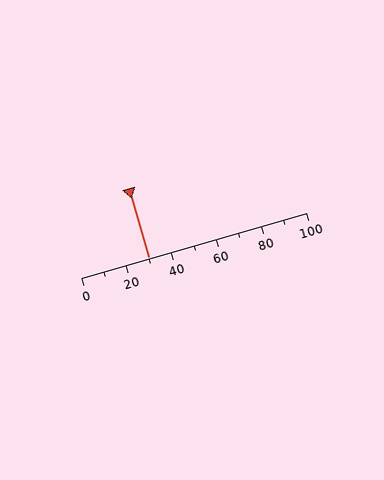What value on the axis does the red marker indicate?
The marker indicates approximately 30.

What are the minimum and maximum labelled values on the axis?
The axis runs from 0 to 100.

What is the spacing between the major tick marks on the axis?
The major ticks are spaced 20 apart.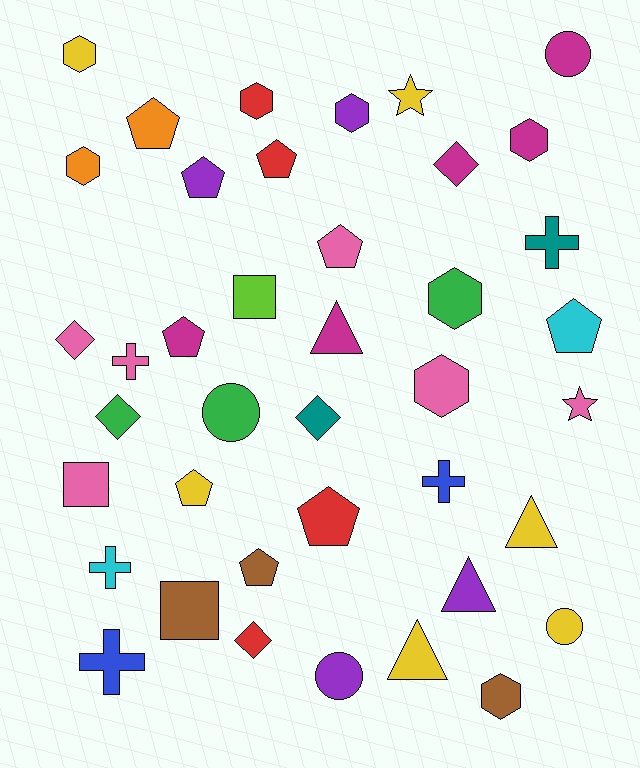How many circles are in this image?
There are 4 circles.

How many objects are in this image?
There are 40 objects.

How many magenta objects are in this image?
There are 5 magenta objects.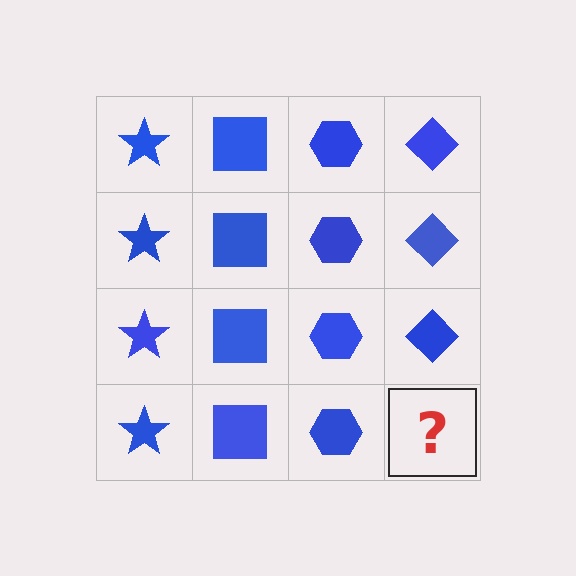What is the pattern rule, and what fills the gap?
The rule is that each column has a consistent shape. The gap should be filled with a blue diamond.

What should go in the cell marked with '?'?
The missing cell should contain a blue diamond.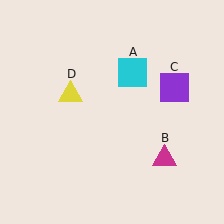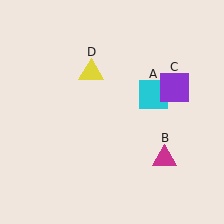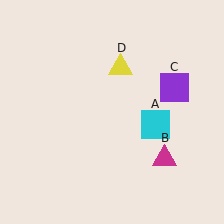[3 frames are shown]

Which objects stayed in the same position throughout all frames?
Magenta triangle (object B) and purple square (object C) remained stationary.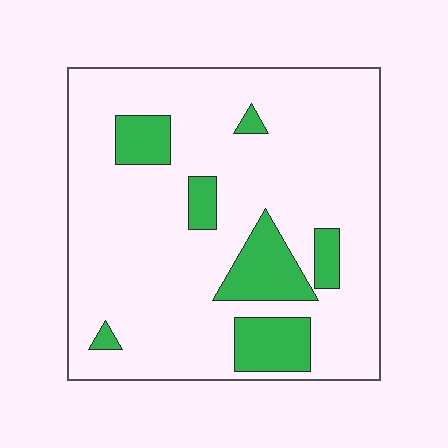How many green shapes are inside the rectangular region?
7.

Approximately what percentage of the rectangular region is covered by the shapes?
Approximately 15%.